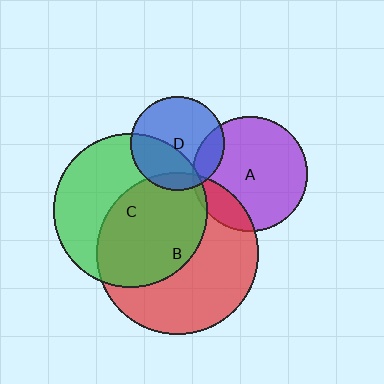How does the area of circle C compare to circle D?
Approximately 2.7 times.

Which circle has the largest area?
Circle B (red).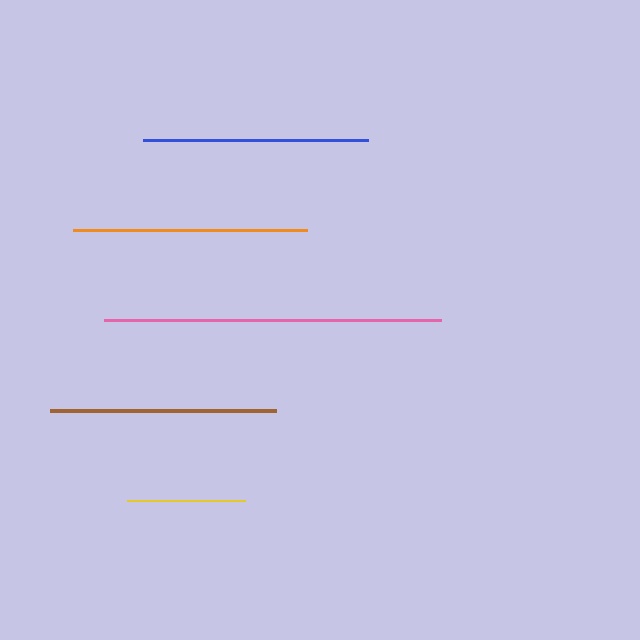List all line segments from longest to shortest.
From longest to shortest: pink, orange, brown, blue, yellow.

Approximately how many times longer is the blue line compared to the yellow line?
The blue line is approximately 1.9 times the length of the yellow line.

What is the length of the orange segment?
The orange segment is approximately 234 pixels long.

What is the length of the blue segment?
The blue segment is approximately 225 pixels long.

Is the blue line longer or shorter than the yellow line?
The blue line is longer than the yellow line.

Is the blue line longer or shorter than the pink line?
The pink line is longer than the blue line.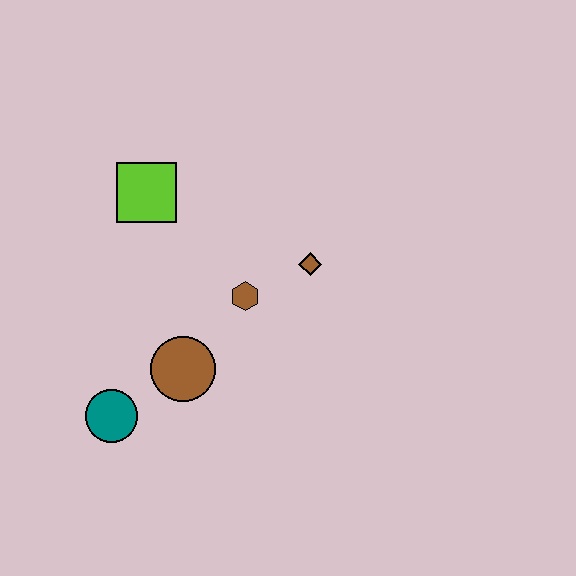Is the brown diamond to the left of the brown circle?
No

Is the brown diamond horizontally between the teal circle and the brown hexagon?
No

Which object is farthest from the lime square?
The teal circle is farthest from the lime square.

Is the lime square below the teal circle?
No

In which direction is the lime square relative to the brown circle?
The lime square is above the brown circle.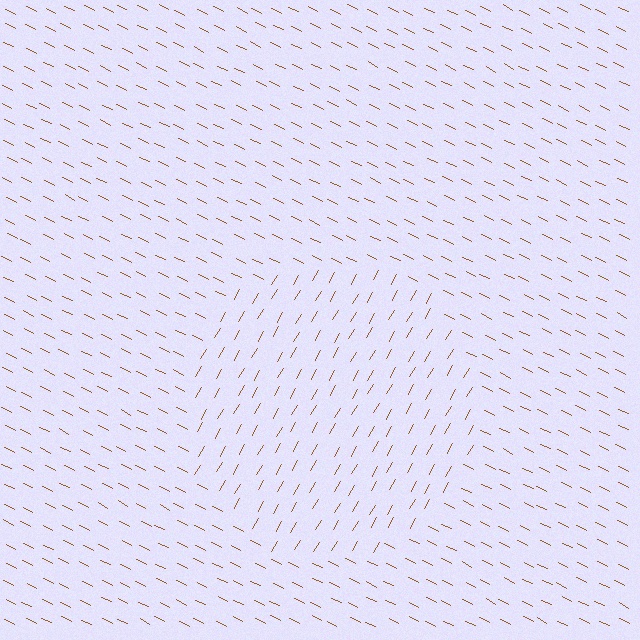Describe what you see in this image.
The image is filled with small brown line segments. A circle region in the image has lines oriented differently from the surrounding lines, creating a visible texture boundary.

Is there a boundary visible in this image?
Yes, there is a texture boundary formed by a change in line orientation.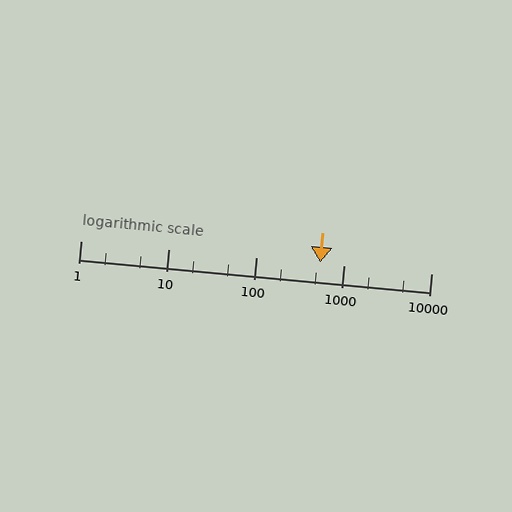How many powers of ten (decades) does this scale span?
The scale spans 4 decades, from 1 to 10000.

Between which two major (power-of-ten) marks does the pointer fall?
The pointer is between 100 and 1000.